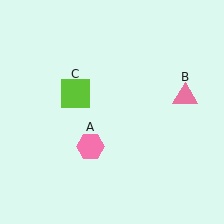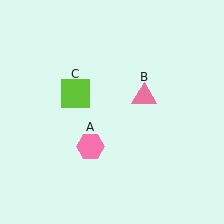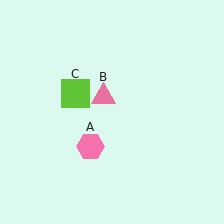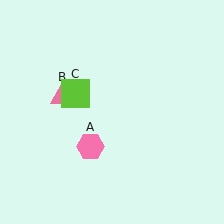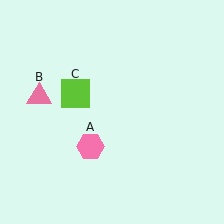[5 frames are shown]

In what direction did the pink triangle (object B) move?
The pink triangle (object B) moved left.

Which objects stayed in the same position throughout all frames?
Pink hexagon (object A) and lime square (object C) remained stationary.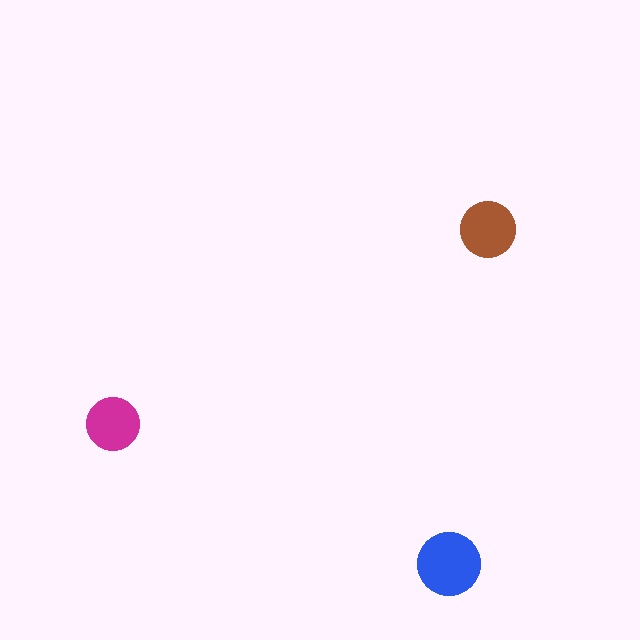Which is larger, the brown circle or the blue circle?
The blue one.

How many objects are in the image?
There are 3 objects in the image.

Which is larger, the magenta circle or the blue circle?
The blue one.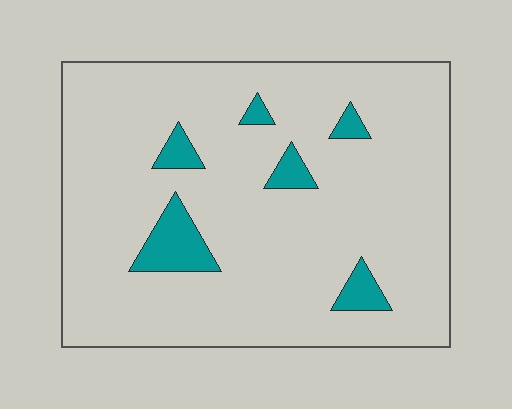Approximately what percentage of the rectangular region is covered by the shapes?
Approximately 10%.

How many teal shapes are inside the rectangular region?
6.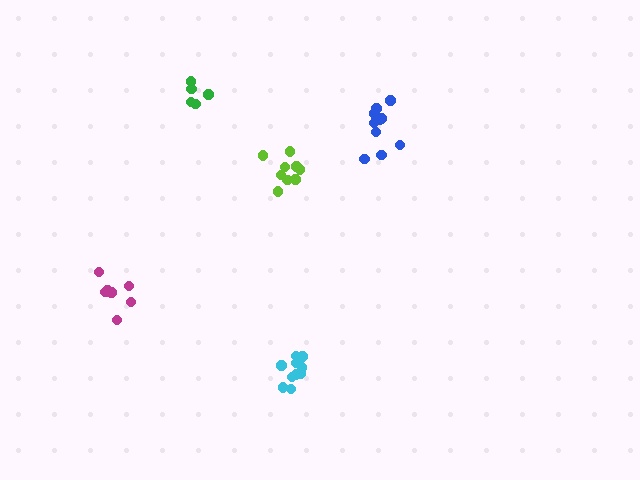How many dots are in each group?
Group 1: 5 dots, Group 2: 7 dots, Group 3: 11 dots, Group 4: 10 dots, Group 5: 9 dots (42 total).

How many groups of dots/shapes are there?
There are 5 groups.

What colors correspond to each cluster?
The clusters are colored: green, magenta, blue, cyan, lime.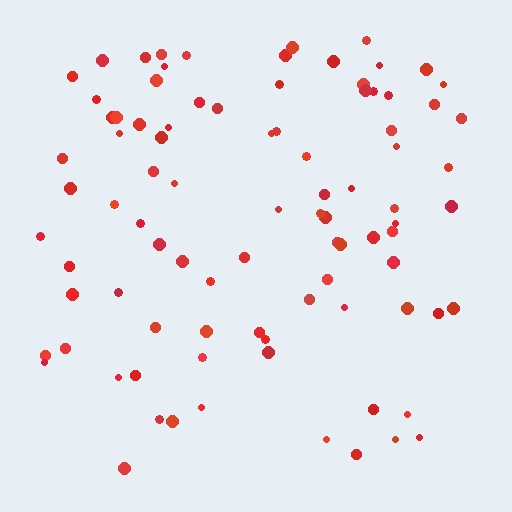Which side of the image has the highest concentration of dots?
The top.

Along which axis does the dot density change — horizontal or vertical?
Vertical.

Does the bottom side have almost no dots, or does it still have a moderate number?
Still a moderate number, just noticeably fewer than the top.